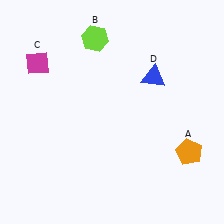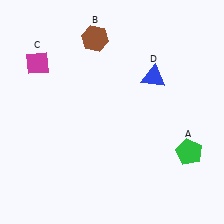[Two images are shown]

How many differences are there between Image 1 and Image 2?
There are 2 differences between the two images.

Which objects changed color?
A changed from orange to green. B changed from lime to brown.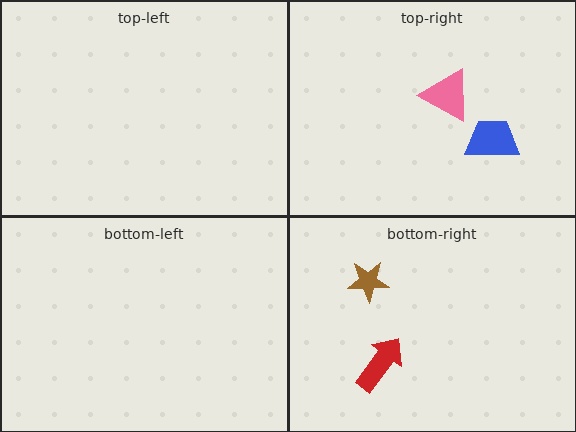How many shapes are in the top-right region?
2.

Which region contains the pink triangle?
The top-right region.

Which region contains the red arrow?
The bottom-right region.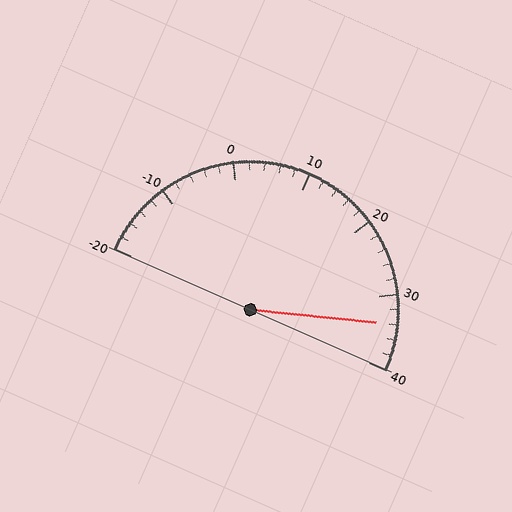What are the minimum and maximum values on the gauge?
The gauge ranges from -20 to 40.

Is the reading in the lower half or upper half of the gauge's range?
The reading is in the upper half of the range (-20 to 40).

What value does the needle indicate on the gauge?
The needle indicates approximately 34.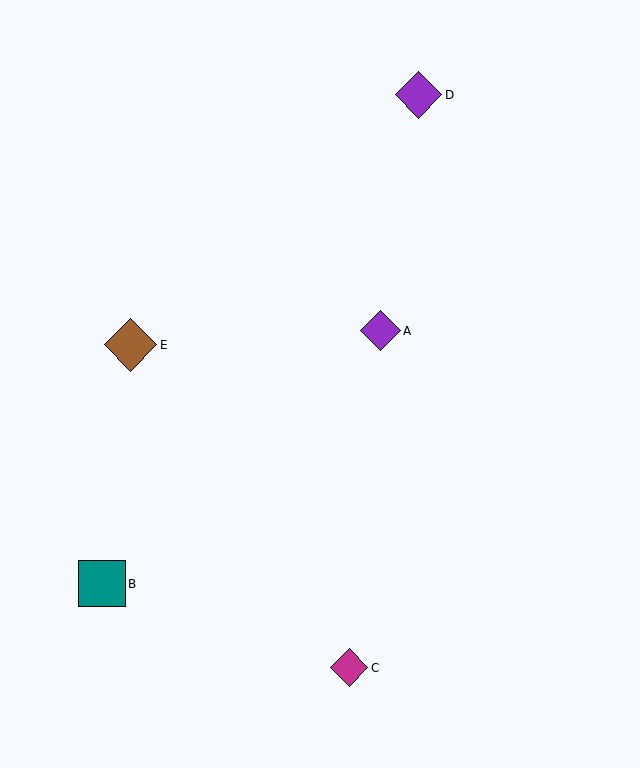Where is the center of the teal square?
The center of the teal square is at (102, 584).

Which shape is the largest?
The brown diamond (labeled E) is the largest.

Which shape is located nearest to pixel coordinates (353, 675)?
The magenta diamond (labeled C) at (349, 668) is nearest to that location.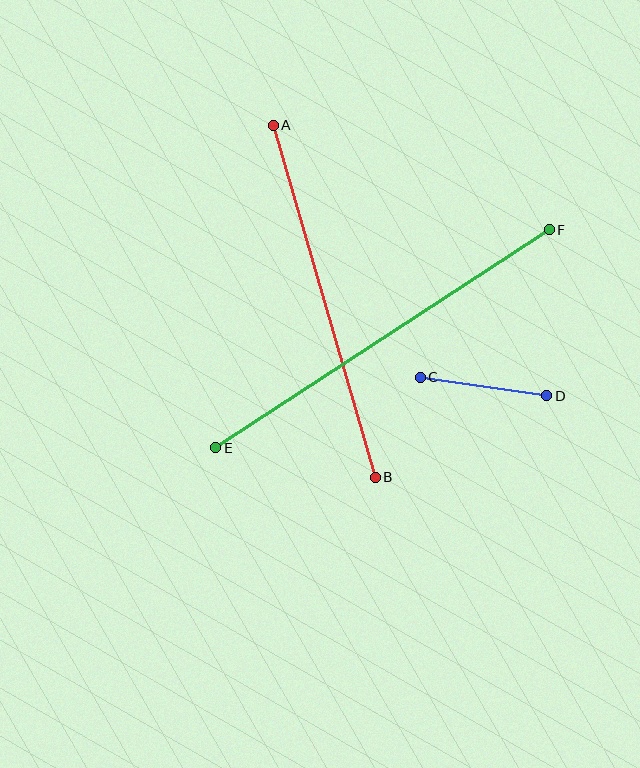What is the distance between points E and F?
The distance is approximately 398 pixels.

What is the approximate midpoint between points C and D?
The midpoint is at approximately (483, 386) pixels.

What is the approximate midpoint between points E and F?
The midpoint is at approximately (382, 339) pixels.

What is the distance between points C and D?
The distance is approximately 128 pixels.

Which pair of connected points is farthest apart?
Points E and F are farthest apart.